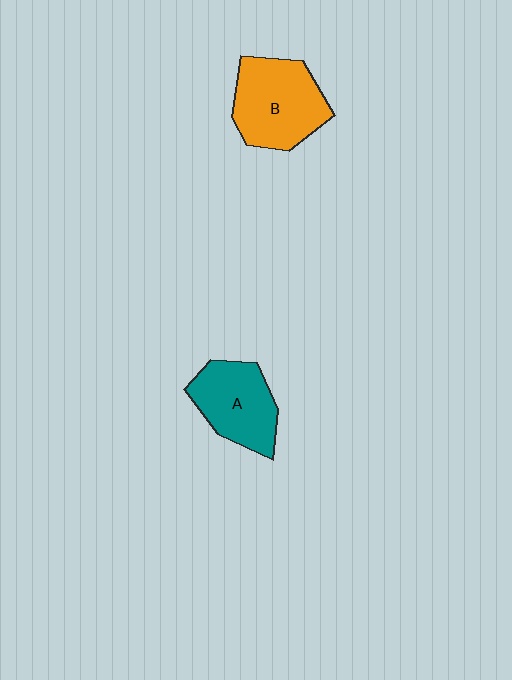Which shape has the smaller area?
Shape A (teal).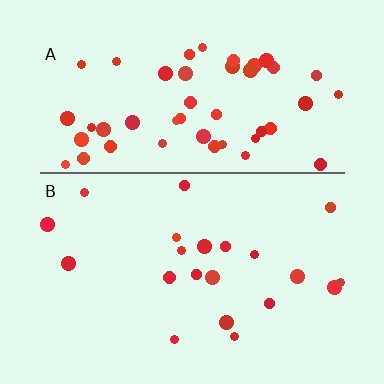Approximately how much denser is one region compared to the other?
Approximately 2.4× — region A over region B.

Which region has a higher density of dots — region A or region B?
A (the top).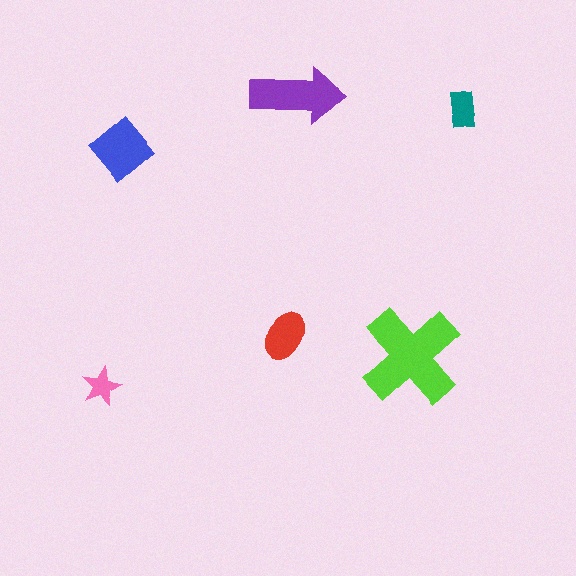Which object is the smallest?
The pink star.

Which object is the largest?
The lime cross.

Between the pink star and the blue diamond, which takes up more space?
The blue diamond.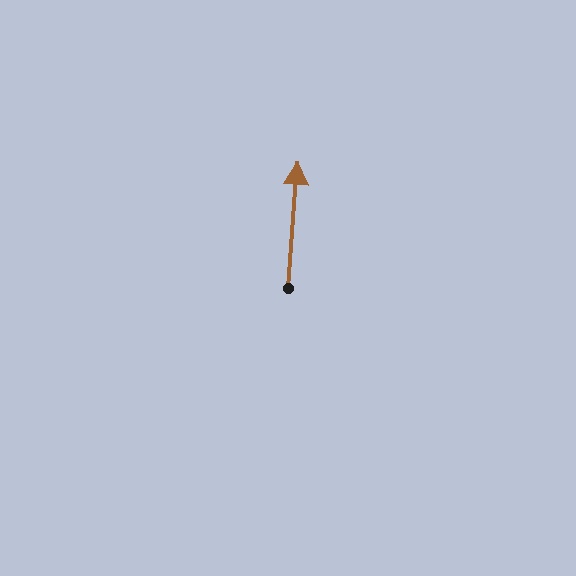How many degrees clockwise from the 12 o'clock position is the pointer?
Approximately 4 degrees.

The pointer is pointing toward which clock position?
Roughly 12 o'clock.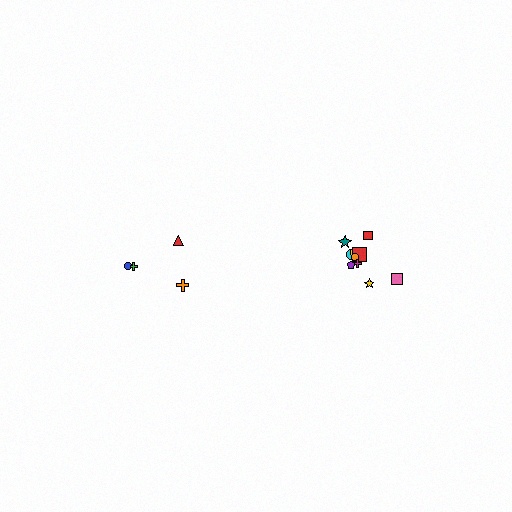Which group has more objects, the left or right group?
The right group.